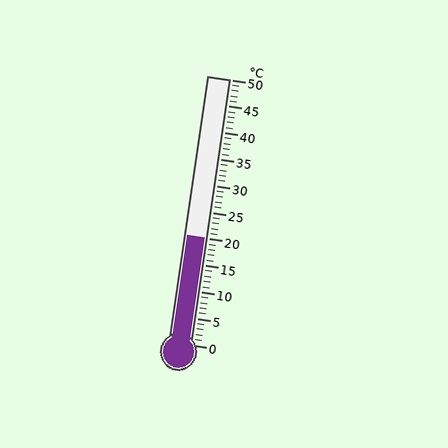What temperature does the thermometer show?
The thermometer shows approximately 20°C.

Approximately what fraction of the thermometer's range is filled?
The thermometer is filled to approximately 40% of its range.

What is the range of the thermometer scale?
The thermometer scale ranges from 0°C to 50°C.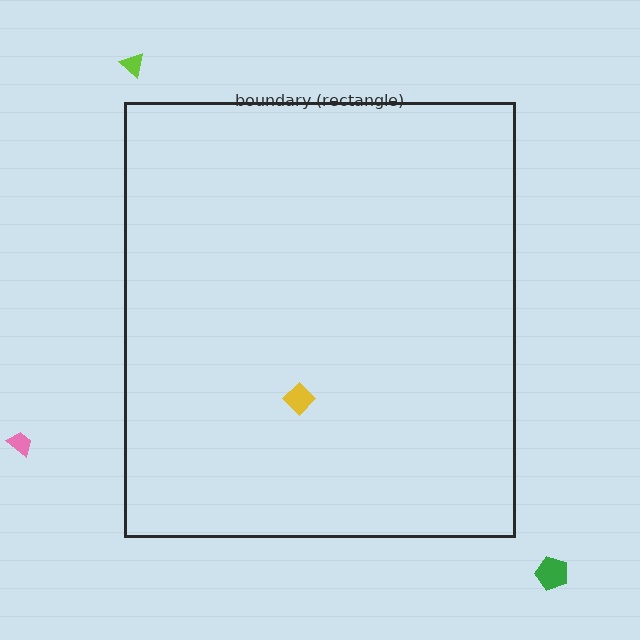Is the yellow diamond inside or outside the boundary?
Inside.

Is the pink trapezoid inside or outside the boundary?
Outside.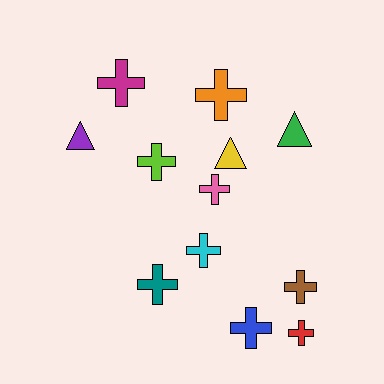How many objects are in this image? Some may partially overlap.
There are 12 objects.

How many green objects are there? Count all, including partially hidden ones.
There is 1 green object.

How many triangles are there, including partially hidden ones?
There are 3 triangles.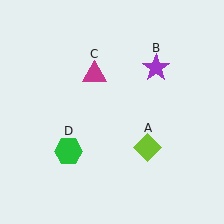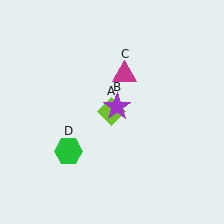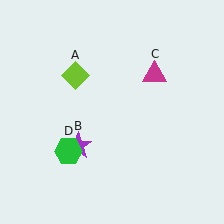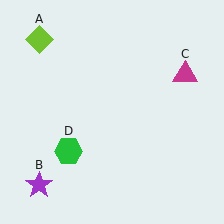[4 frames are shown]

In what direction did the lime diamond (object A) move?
The lime diamond (object A) moved up and to the left.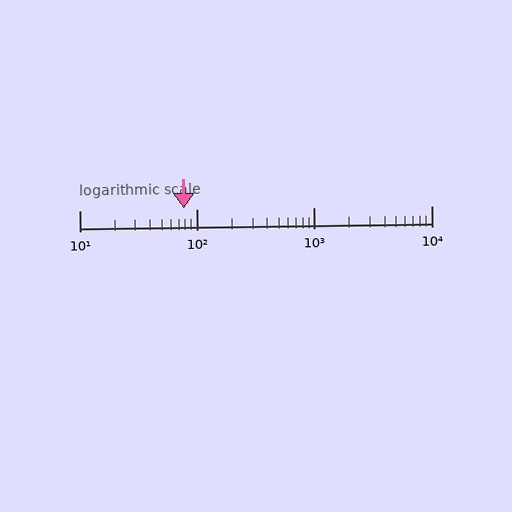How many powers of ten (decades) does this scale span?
The scale spans 3 decades, from 10 to 10000.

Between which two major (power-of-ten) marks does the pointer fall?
The pointer is between 10 and 100.